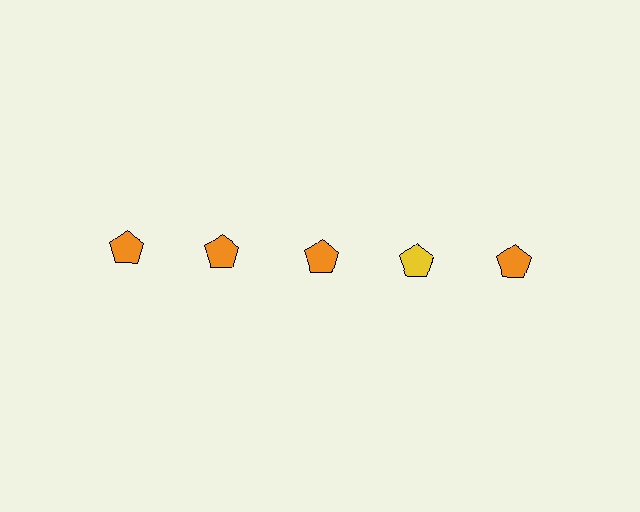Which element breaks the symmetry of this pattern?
The yellow pentagon in the top row, second from right column breaks the symmetry. All other shapes are orange pentagons.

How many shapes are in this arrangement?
There are 5 shapes arranged in a grid pattern.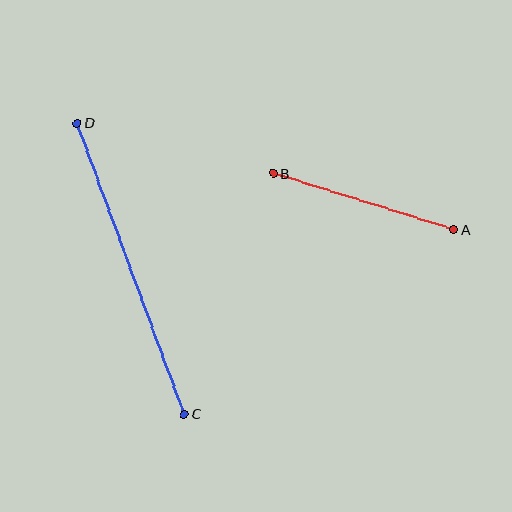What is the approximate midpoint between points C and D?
The midpoint is at approximately (131, 268) pixels.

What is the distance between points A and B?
The distance is approximately 189 pixels.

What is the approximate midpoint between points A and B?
The midpoint is at approximately (364, 201) pixels.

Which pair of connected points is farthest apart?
Points C and D are farthest apart.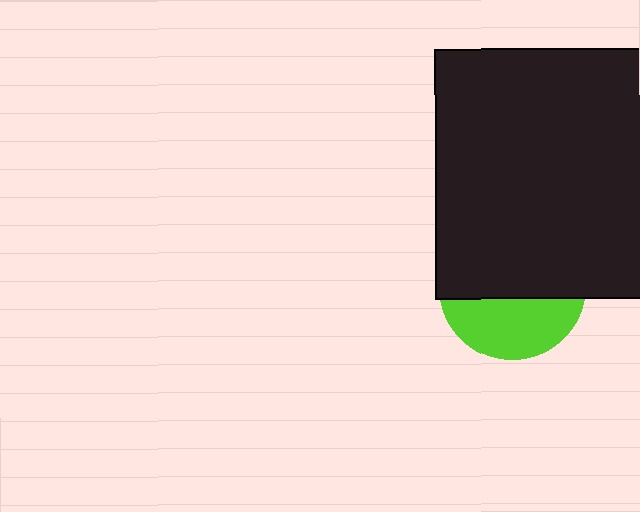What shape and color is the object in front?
The object in front is a black rectangle.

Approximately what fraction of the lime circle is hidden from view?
Roughly 60% of the lime circle is hidden behind the black rectangle.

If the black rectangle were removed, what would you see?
You would see the complete lime circle.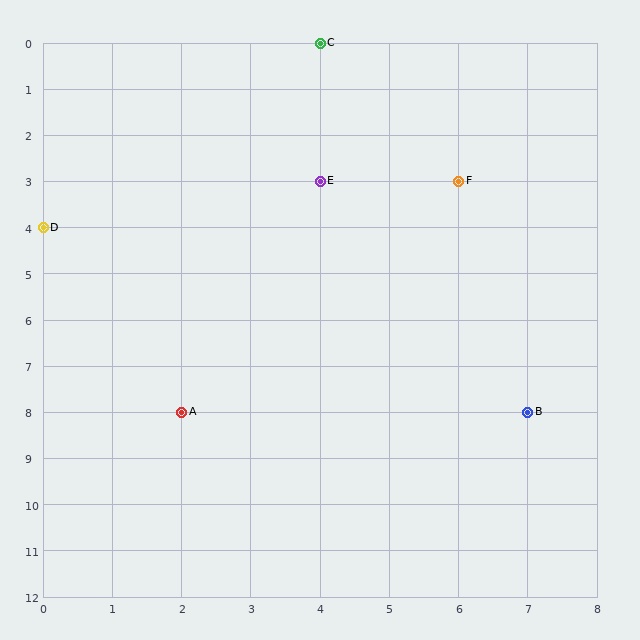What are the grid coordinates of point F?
Point F is at grid coordinates (6, 3).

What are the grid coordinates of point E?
Point E is at grid coordinates (4, 3).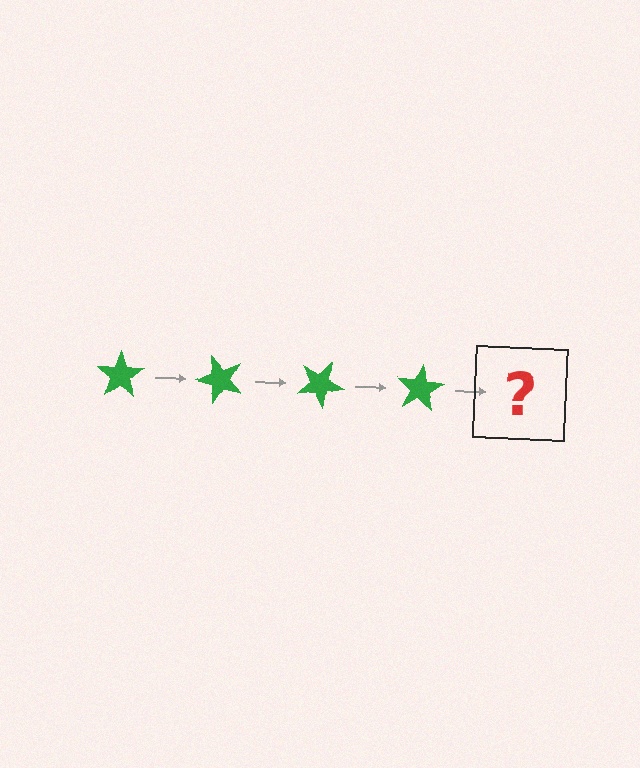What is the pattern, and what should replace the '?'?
The pattern is that the star rotates 50 degrees each step. The '?' should be a green star rotated 200 degrees.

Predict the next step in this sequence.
The next step is a green star rotated 200 degrees.